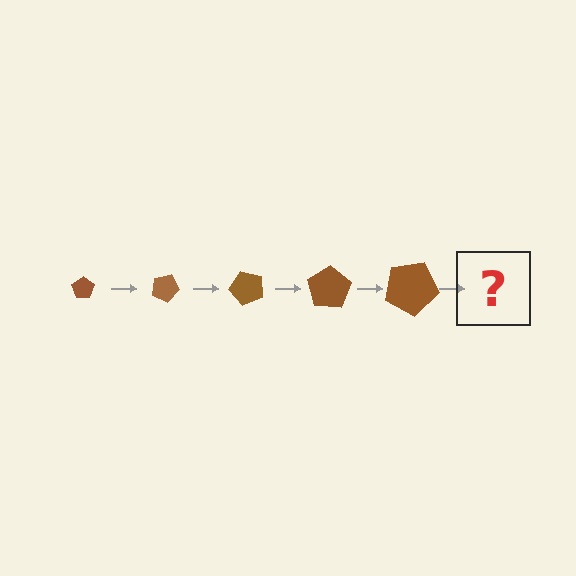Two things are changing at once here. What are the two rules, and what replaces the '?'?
The two rules are that the pentagon grows larger each step and it rotates 25 degrees each step. The '?' should be a pentagon, larger than the previous one and rotated 125 degrees from the start.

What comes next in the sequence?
The next element should be a pentagon, larger than the previous one and rotated 125 degrees from the start.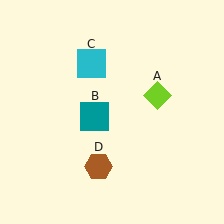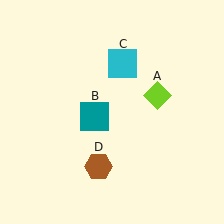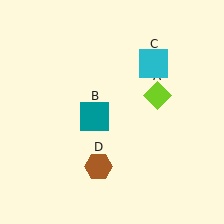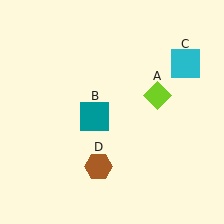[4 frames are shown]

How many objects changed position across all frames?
1 object changed position: cyan square (object C).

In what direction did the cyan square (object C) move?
The cyan square (object C) moved right.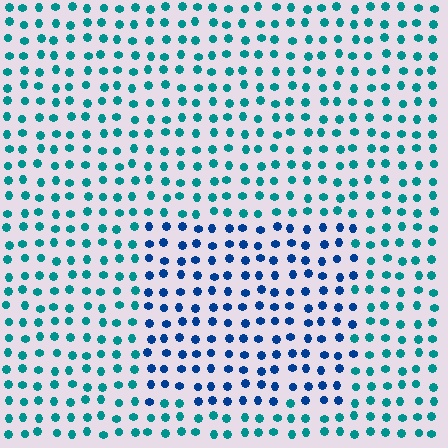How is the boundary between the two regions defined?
The boundary is defined purely by a slight shift in hue (about 38 degrees). Spacing, size, and orientation are identical on both sides.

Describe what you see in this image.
The image is filled with small teal elements in a uniform arrangement. A rectangle-shaped region is visible where the elements are tinted to a slightly different hue, forming a subtle color boundary.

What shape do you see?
I see a rectangle.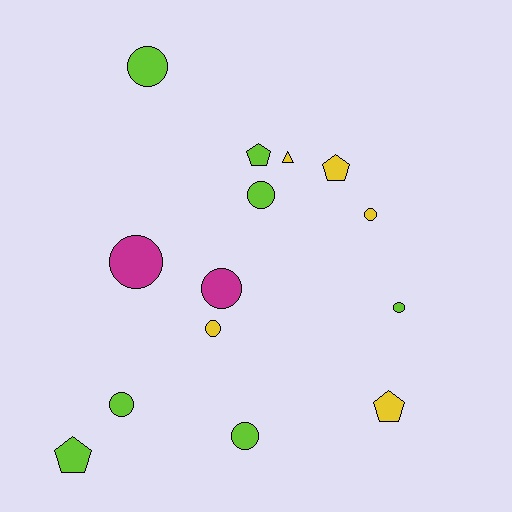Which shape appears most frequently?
Circle, with 9 objects.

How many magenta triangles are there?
There are no magenta triangles.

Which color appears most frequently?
Lime, with 7 objects.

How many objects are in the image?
There are 14 objects.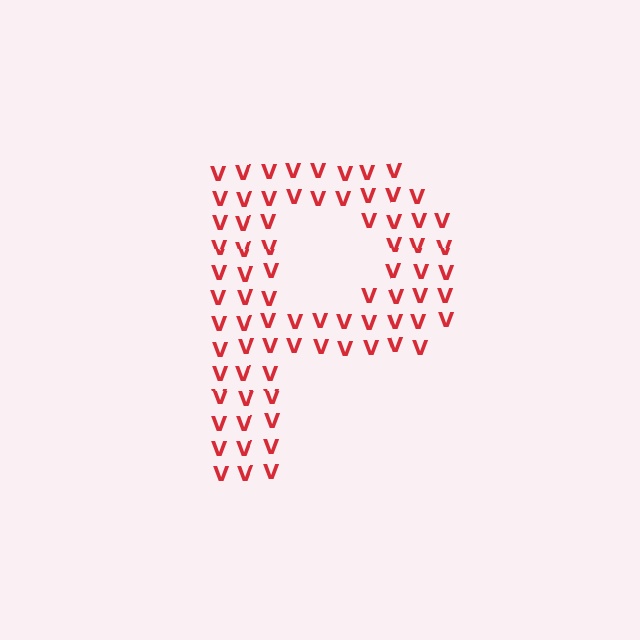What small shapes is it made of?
It is made of small letter V's.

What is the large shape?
The large shape is the letter P.